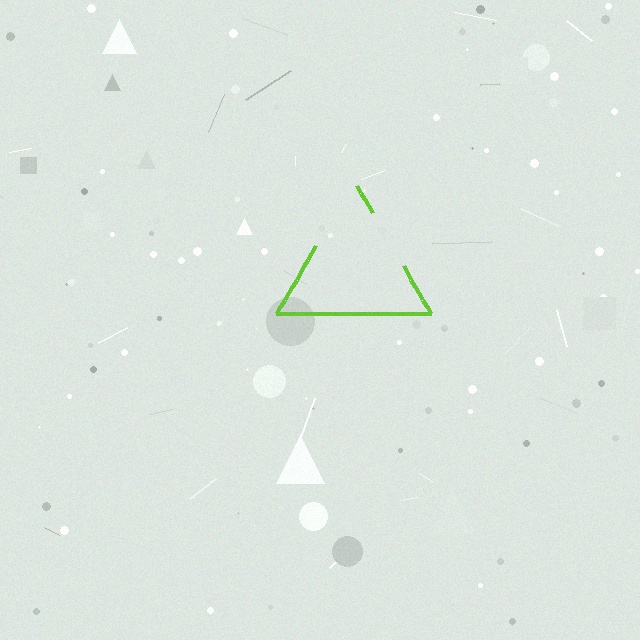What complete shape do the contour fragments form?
The contour fragments form a triangle.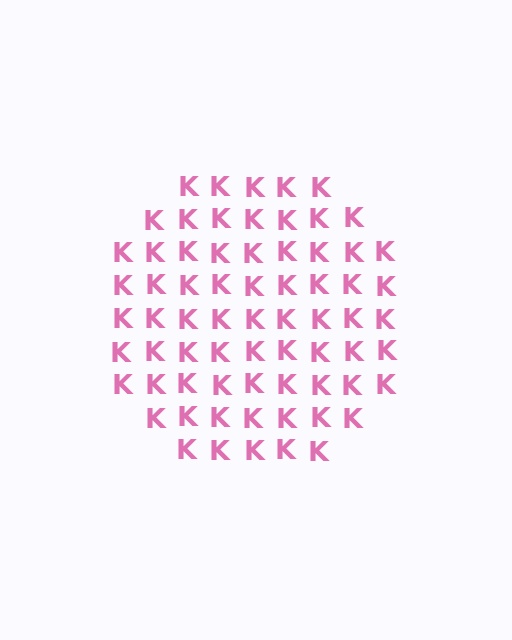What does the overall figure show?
The overall figure shows a circle.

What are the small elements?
The small elements are letter K's.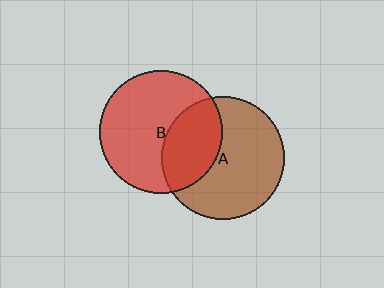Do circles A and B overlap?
Yes.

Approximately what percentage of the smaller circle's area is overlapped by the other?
Approximately 35%.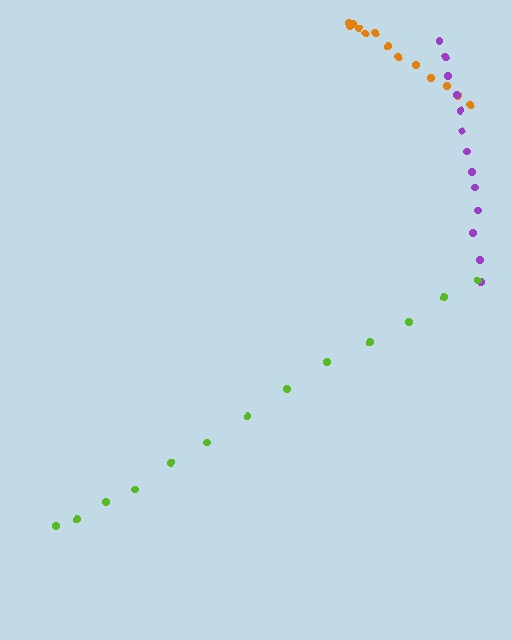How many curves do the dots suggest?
There are 3 distinct paths.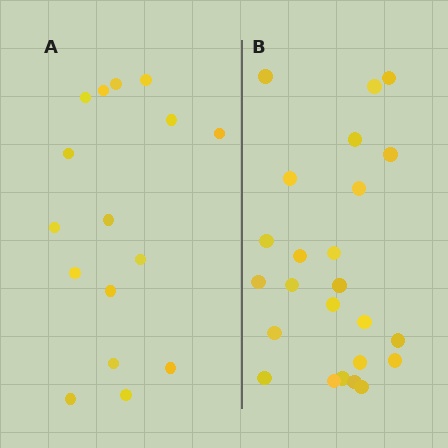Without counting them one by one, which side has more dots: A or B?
Region B (the right region) has more dots.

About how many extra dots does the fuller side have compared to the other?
Region B has roughly 8 or so more dots than region A.